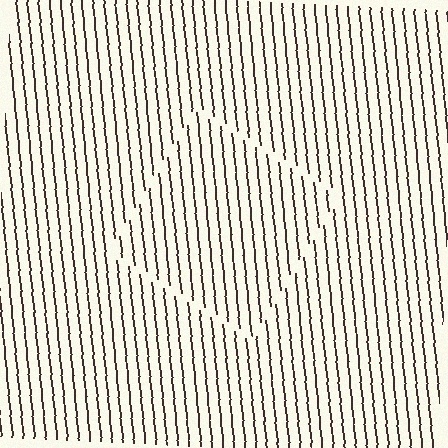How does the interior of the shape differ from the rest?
The interior of the shape contains the same grating, shifted by half a period — the contour is defined by the phase discontinuity where line-ends from the inner and outer gratings abut.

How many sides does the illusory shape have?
4 sides — the line-ends trace a square.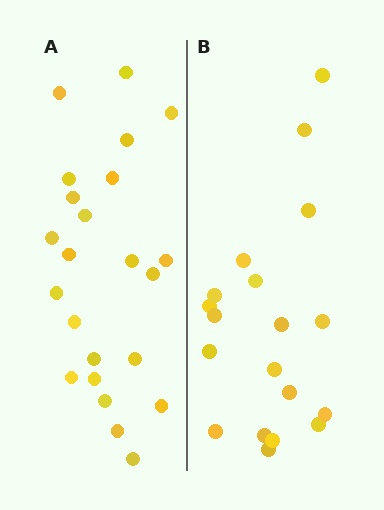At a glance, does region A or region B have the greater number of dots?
Region A (the left region) has more dots.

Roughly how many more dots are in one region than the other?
Region A has about 4 more dots than region B.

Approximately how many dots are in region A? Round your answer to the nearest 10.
About 20 dots. (The exact count is 23, which rounds to 20.)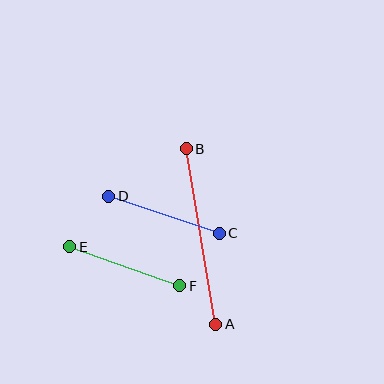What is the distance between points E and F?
The distance is approximately 117 pixels.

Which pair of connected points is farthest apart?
Points A and B are farthest apart.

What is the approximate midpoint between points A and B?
The midpoint is at approximately (201, 236) pixels.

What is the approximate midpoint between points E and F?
The midpoint is at approximately (125, 266) pixels.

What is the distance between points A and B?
The distance is approximately 178 pixels.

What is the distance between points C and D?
The distance is approximately 116 pixels.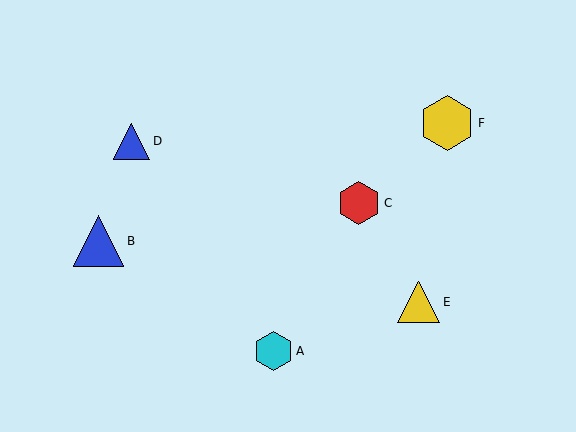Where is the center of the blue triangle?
The center of the blue triangle is at (99, 241).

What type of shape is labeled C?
Shape C is a red hexagon.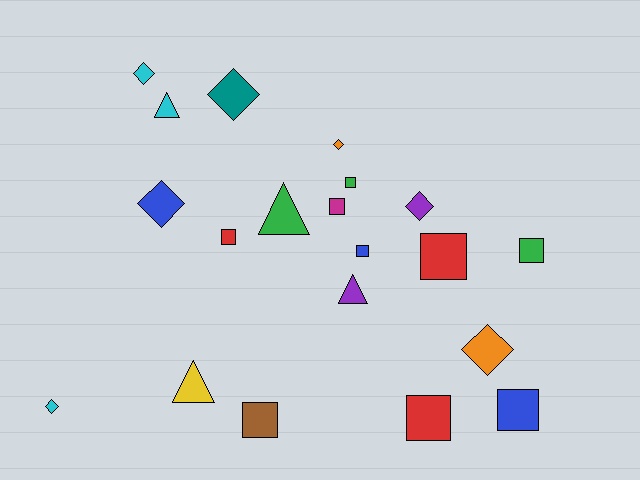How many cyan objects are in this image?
There are 3 cyan objects.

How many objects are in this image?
There are 20 objects.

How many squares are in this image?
There are 9 squares.